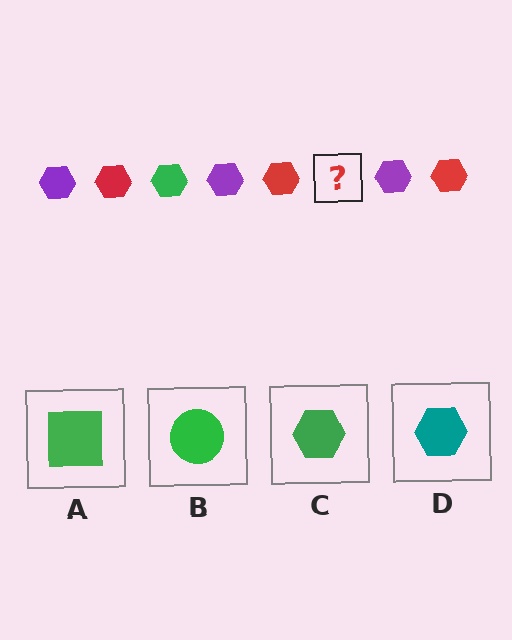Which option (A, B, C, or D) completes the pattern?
C.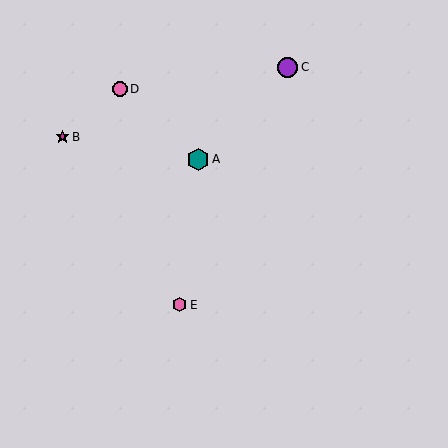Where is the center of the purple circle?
The center of the purple circle is at (288, 67).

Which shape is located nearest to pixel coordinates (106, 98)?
The pink circle (labeled D) at (120, 89) is nearest to that location.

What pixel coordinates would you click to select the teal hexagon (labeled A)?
Click at (198, 159) to select the teal hexagon A.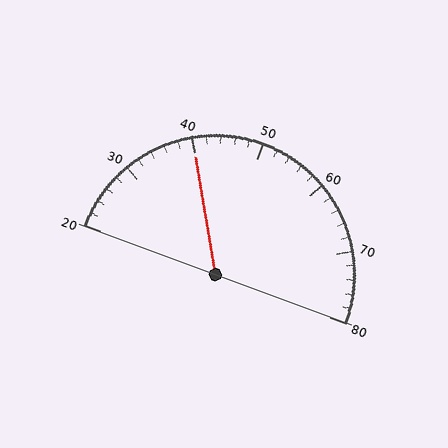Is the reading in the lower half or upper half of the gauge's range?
The reading is in the lower half of the range (20 to 80).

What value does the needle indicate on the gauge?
The needle indicates approximately 40.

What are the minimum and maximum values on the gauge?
The gauge ranges from 20 to 80.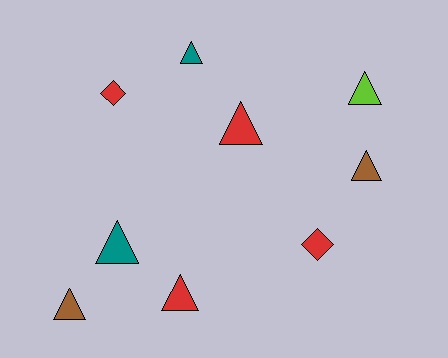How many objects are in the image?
There are 9 objects.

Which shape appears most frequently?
Triangle, with 7 objects.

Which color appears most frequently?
Red, with 4 objects.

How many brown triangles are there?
There are 2 brown triangles.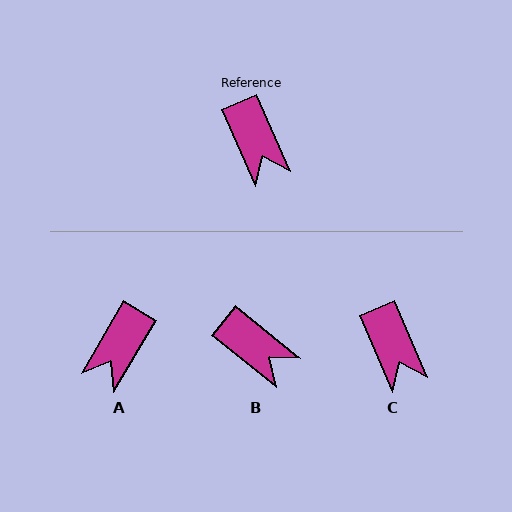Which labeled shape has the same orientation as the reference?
C.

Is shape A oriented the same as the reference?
No, it is off by about 54 degrees.